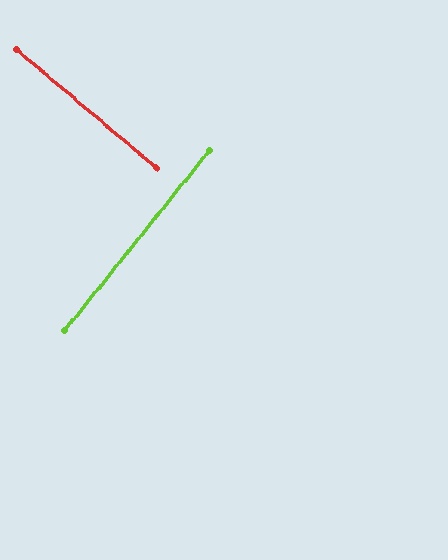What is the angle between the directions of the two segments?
Approximately 88 degrees.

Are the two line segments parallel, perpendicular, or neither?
Perpendicular — they meet at approximately 88°.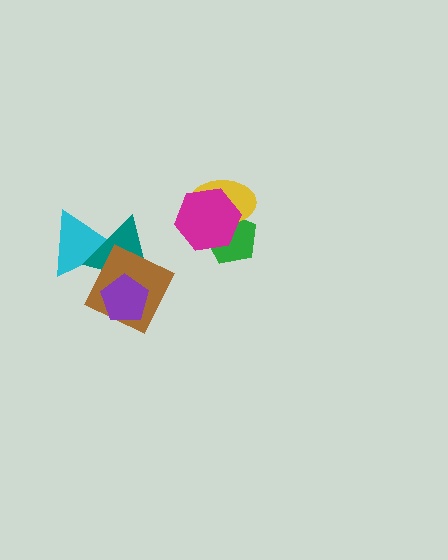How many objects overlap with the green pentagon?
2 objects overlap with the green pentagon.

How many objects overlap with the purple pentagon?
2 objects overlap with the purple pentagon.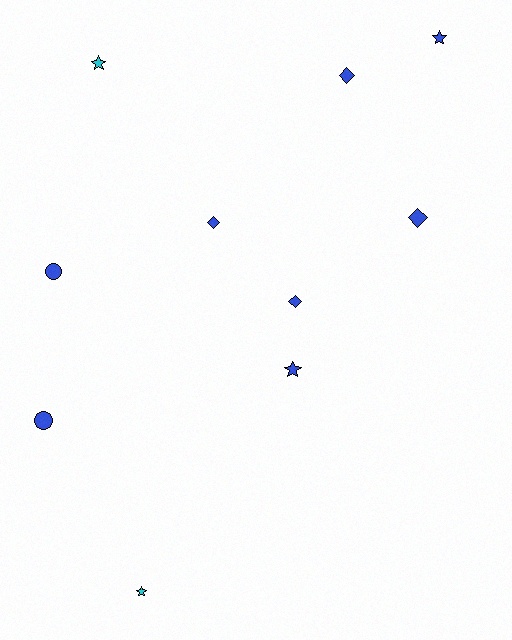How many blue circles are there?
There are 2 blue circles.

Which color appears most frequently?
Blue, with 8 objects.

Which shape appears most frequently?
Star, with 4 objects.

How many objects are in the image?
There are 10 objects.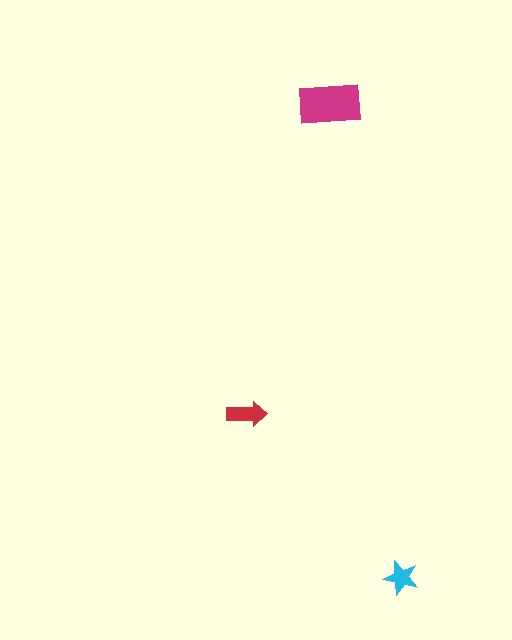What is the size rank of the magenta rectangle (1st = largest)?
1st.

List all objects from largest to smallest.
The magenta rectangle, the red arrow, the cyan star.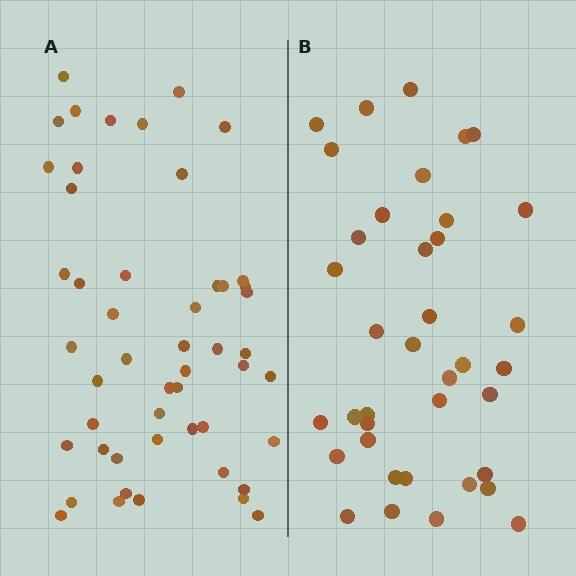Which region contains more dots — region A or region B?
Region A (the left region) has more dots.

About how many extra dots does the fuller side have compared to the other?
Region A has roughly 12 or so more dots than region B.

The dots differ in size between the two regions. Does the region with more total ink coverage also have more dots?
No. Region B has more total ink coverage because its dots are larger, but region A actually contains more individual dots. Total area can be misleading — the number of items is what matters here.